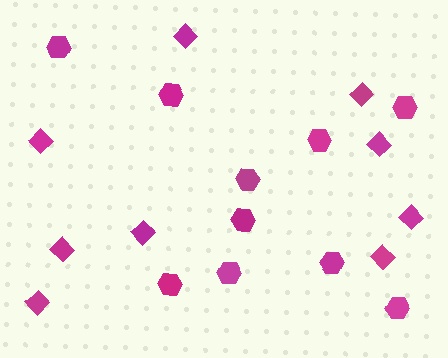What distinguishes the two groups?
There are 2 groups: one group of hexagons (10) and one group of diamonds (9).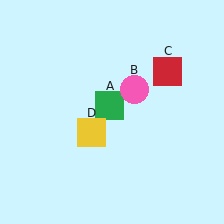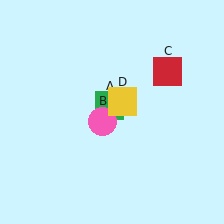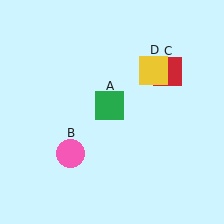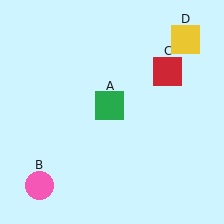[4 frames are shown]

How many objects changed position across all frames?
2 objects changed position: pink circle (object B), yellow square (object D).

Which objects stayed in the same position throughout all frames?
Green square (object A) and red square (object C) remained stationary.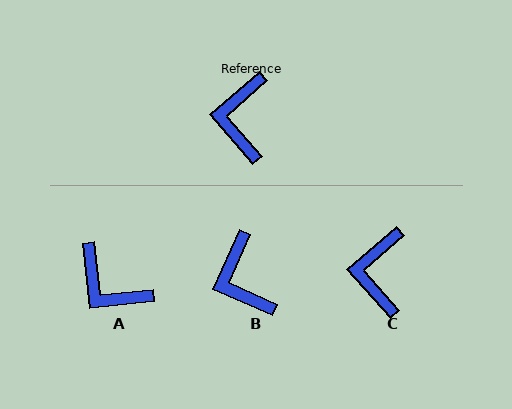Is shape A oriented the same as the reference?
No, it is off by about 55 degrees.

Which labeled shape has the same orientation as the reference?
C.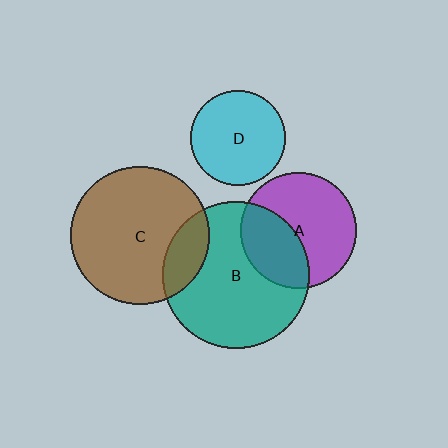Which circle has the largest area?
Circle B (teal).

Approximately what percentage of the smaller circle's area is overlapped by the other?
Approximately 40%.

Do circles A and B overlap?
Yes.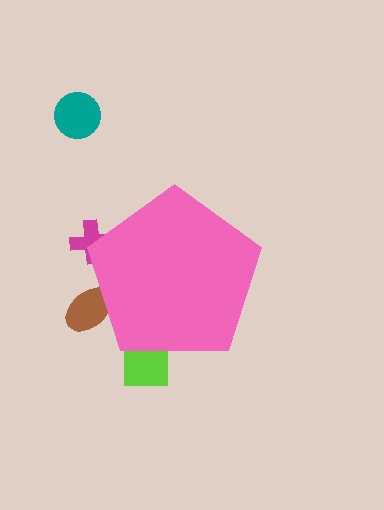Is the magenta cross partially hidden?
Yes, the magenta cross is partially hidden behind the pink pentagon.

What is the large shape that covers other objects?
A pink pentagon.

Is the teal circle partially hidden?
No, the teal circle is fully visible.